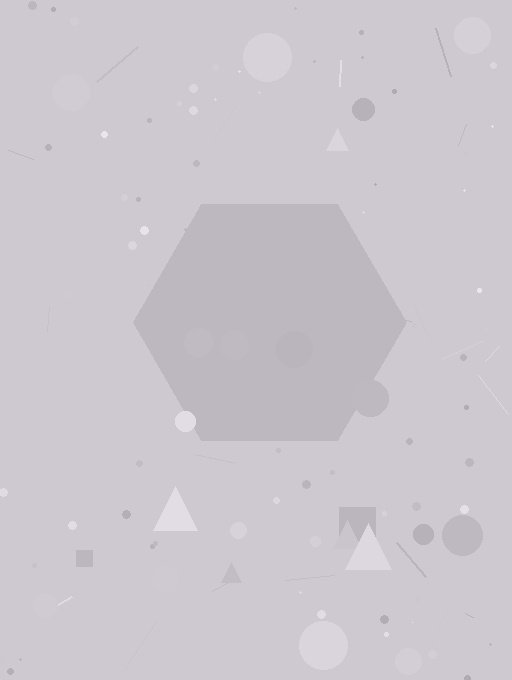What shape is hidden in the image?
A hexagon is hidden in the image.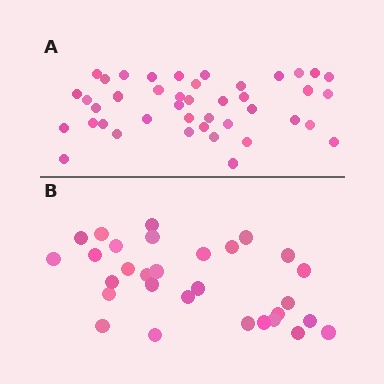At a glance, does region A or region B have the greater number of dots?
Region A (the top region) has more dots.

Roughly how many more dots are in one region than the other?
Region A has roughly 12 or so more dots than region B.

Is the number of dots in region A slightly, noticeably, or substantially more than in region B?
Region A has noticeably more, but not dramatically so. The ratio is roughly 1.4 to 1.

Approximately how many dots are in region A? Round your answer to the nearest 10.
About 40 dots. (The exact count is 42, which rounds to 40.)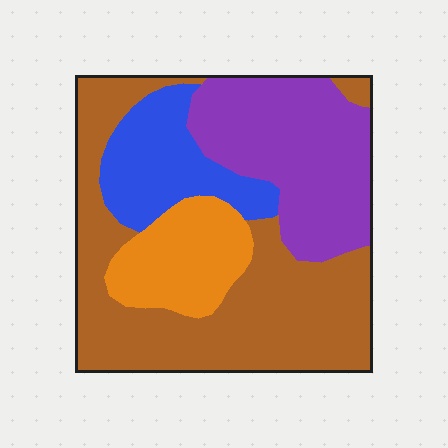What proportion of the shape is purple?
Purple takes up about one quarter (1/4) of the shape.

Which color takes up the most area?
Brown, at roughly 45%.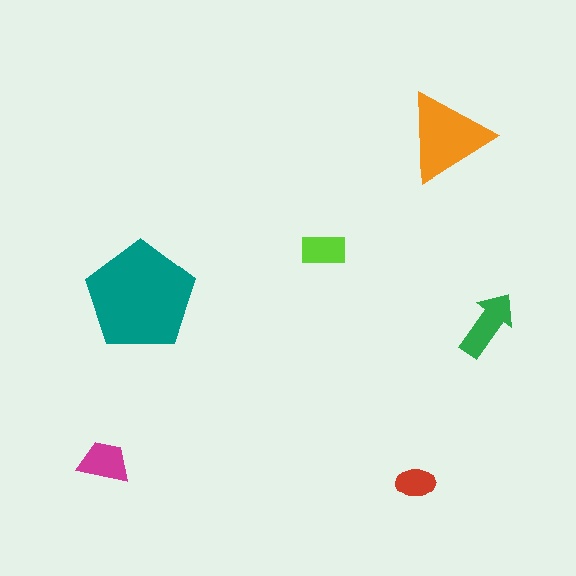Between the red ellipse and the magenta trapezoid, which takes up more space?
The magenta trapezoid.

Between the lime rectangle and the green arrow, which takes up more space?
The green arrow.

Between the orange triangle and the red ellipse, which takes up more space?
The orange triangle.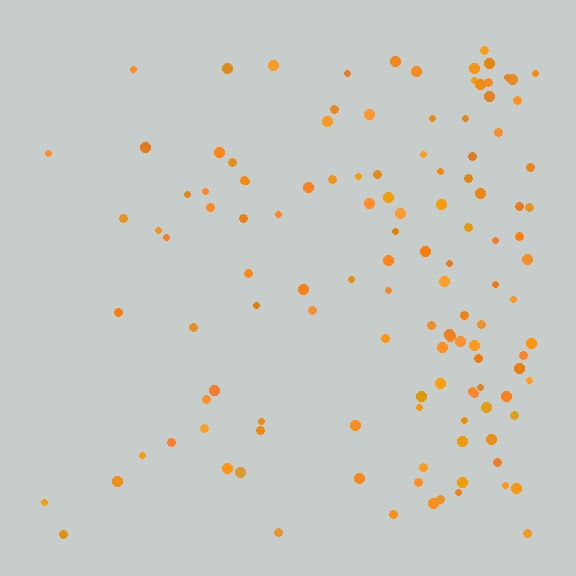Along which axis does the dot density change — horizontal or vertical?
Horizontal.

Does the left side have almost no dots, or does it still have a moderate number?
Still a moderate number, just noticeably fewer than the right.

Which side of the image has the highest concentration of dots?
The right.